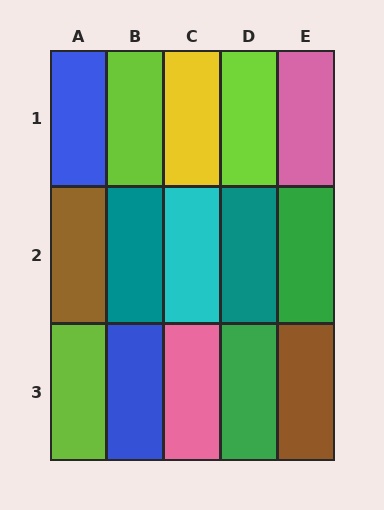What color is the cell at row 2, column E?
Green.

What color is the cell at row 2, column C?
Cyan.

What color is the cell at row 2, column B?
Teal.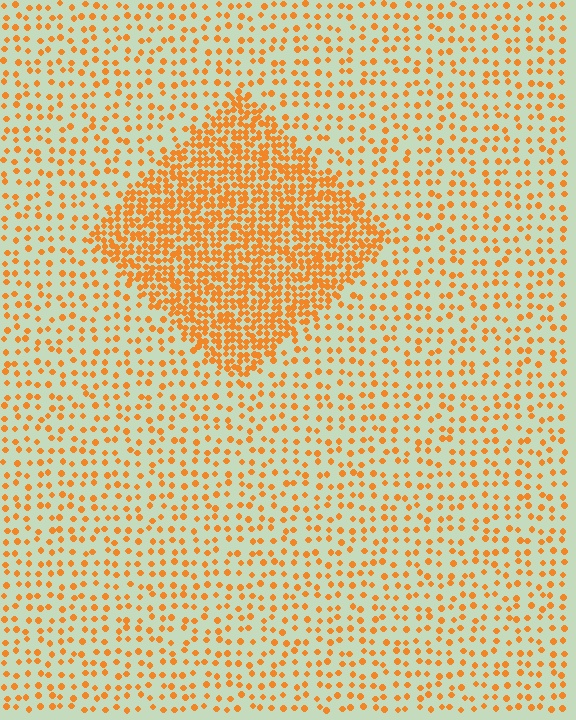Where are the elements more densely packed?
The elements are more densely packed inside the diamond boundary.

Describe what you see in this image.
The image contains small orange elements arranged at two different densities. A diamond-shaped region is visible where the elements are more densely packed than the surrounding area.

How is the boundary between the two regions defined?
The boundary is defined by a change in element density (approximately 2.7x ratio). All elements are the same color, size, and shape.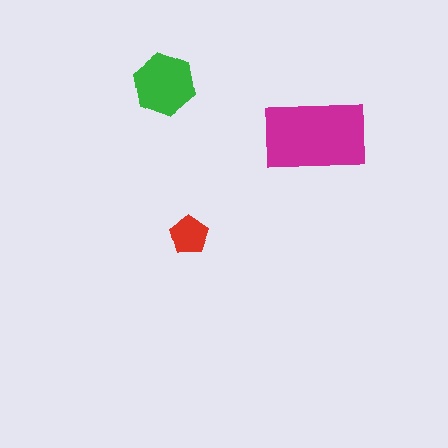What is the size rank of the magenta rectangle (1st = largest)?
1st.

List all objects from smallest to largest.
The red pentagon, the green hexagon, the magenta rectangle.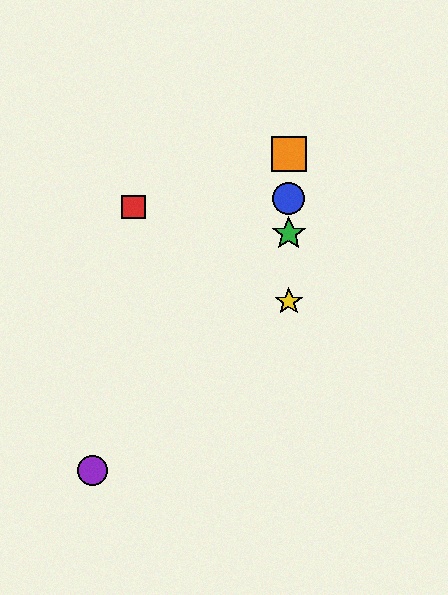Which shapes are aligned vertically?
The blue circle, the green star, the yellow star, the orange square are aligned vertically.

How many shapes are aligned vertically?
4 shapes (the blue circle, the green star, the yellow star, the orange square) are aligned vertically.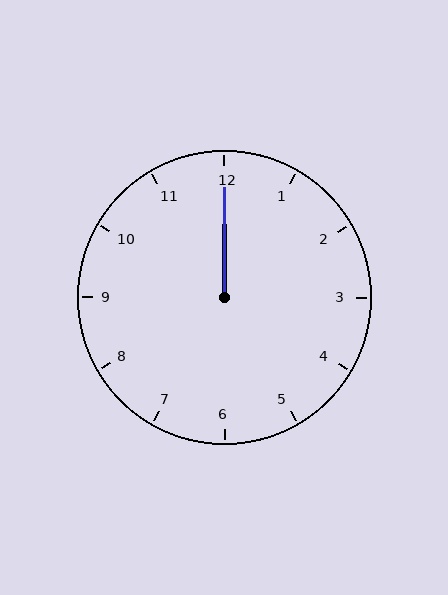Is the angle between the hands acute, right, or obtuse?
It is acute.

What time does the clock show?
12:00.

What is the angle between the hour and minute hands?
Approximately 0 degrees.